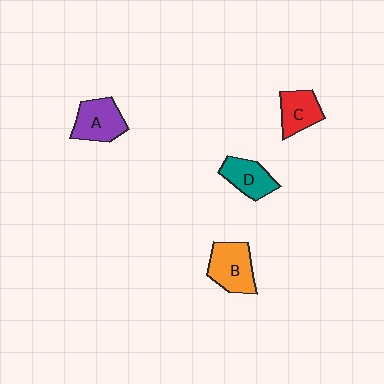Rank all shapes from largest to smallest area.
From largest to smallest: B (orange), A (purple), D (teal), C (red).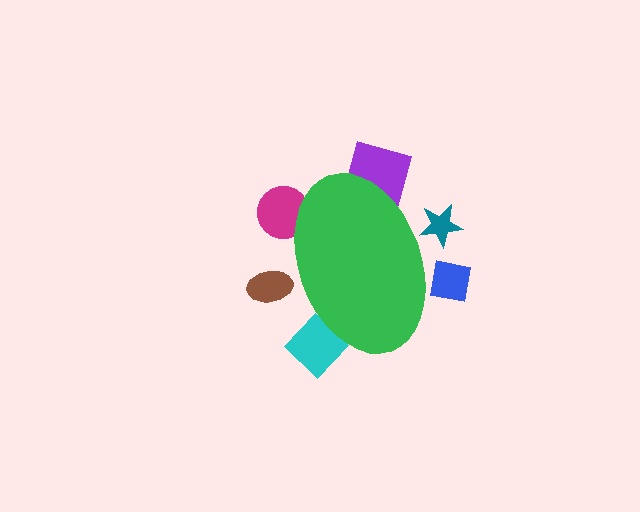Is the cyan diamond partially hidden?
Yes, the cyan diamond is partially hidden behind the green ellipse.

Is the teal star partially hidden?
Yes, the teal star is partially hidden behind the green ellipse.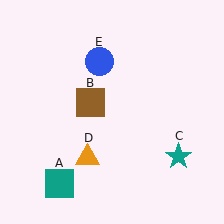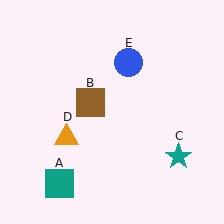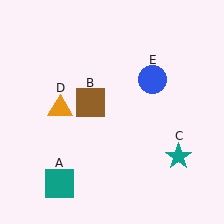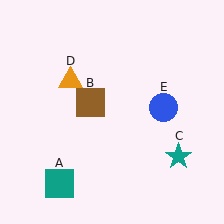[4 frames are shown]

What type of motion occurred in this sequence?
The orange triangle (object D), blue circle (object E) rotated clockwise around the center of the scene.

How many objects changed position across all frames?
2 objects changed position: orange triangle (object D), blue circle (object E).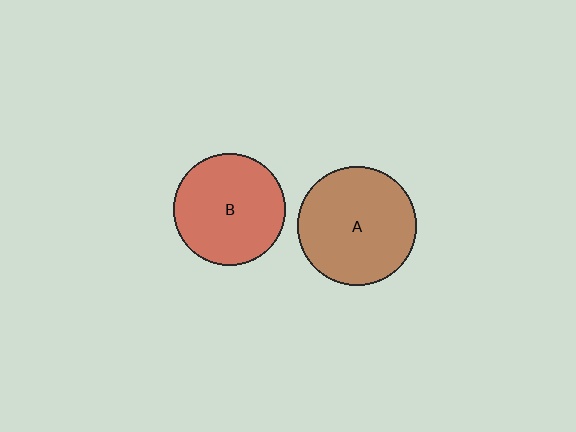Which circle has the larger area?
Circle A (brown).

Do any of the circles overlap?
No, none of the circles overlap.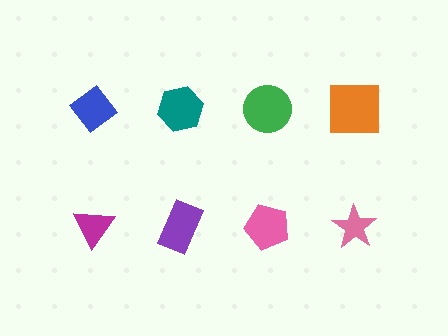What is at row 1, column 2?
A teal hexagon.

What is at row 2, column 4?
A pink star.